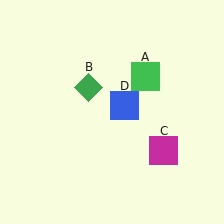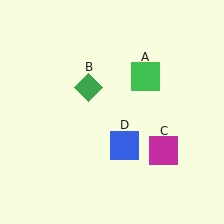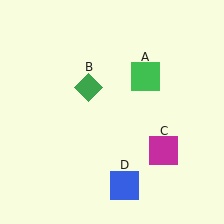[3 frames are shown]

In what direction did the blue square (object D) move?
The blue square (object D) moved down.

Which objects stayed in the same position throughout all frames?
Green square (object A) and green diamond (object B) and magenta square (object C) remained stationary.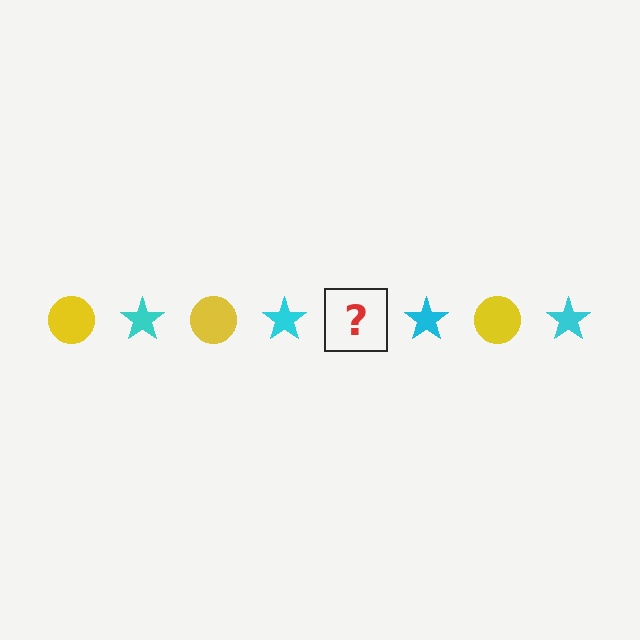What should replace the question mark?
The question mark should be replaced with a yellow circle.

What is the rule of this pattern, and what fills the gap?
The rule is that the pattern alternates between yellow circle and cyan star. The gap should be filled with a yellow circle.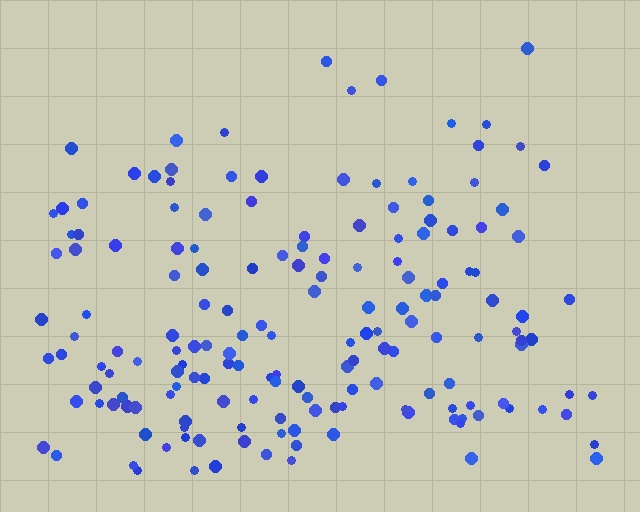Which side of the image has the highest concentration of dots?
The bottom.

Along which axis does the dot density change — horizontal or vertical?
Vertical.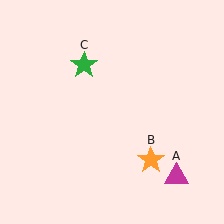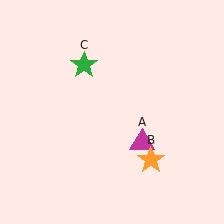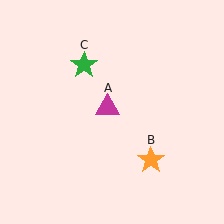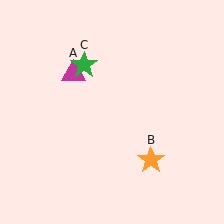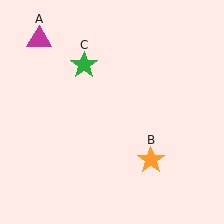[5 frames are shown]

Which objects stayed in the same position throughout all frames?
Orange star (object B) and green star (object C) remained stationary.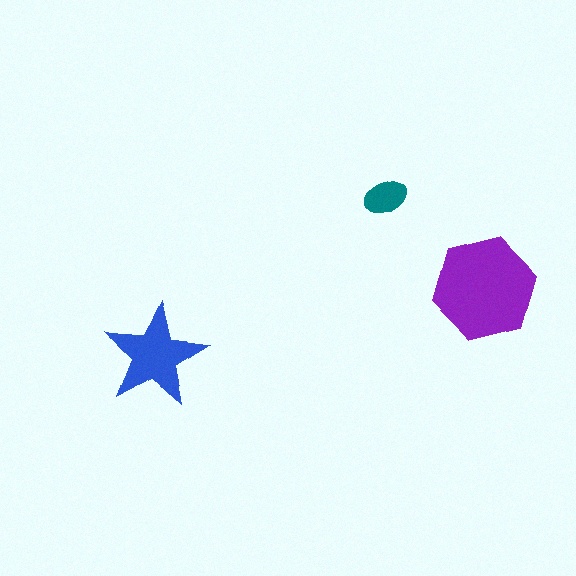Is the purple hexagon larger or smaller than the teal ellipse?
Larger.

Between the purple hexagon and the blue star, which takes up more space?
The purple hexagon.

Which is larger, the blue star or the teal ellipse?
The blue star.